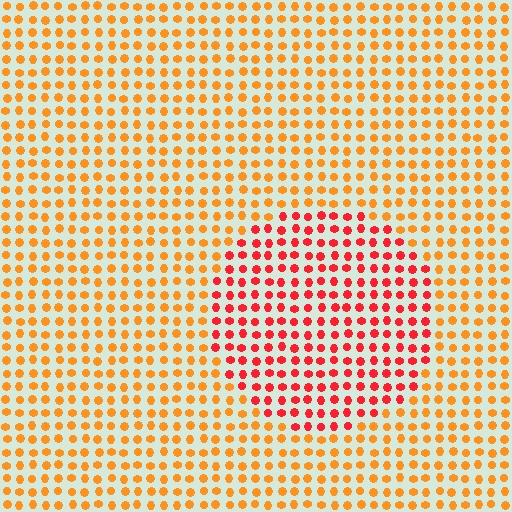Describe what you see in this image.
The image is filled with small orange elements in a uniform arrangement. A circle-shaped region is visible where the elements are tinted to a slightly different hue, forming a subtle color boundary.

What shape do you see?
I see a circle.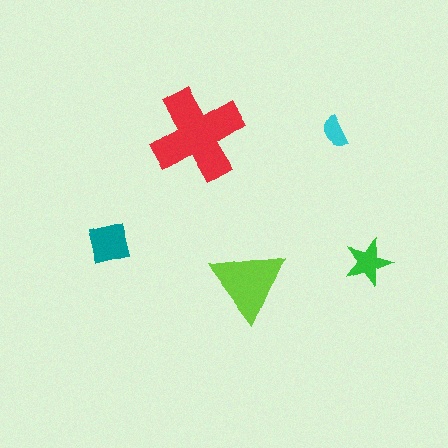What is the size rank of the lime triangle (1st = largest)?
2nd.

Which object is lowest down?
The lime triangle is bottommost.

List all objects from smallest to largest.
The cyan semicircle, the green star, the teal square, the lime triangle, the red cross.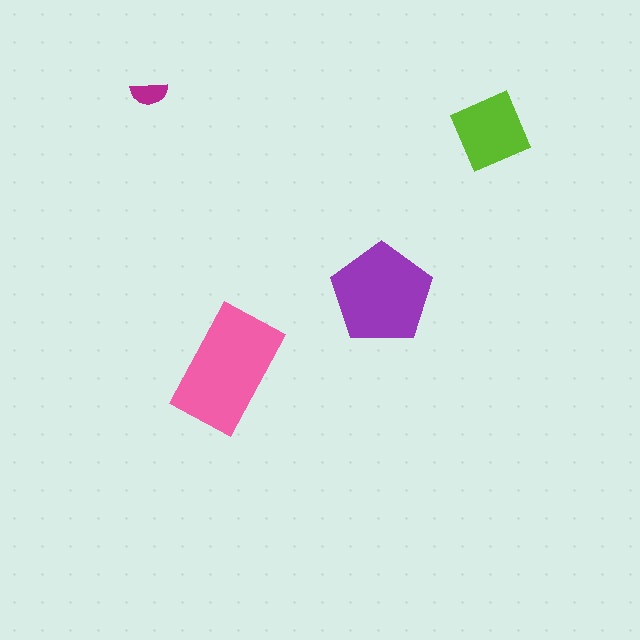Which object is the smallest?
The magenta semicircle.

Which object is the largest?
The pink rectangle.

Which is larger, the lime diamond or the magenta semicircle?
The lime diamond.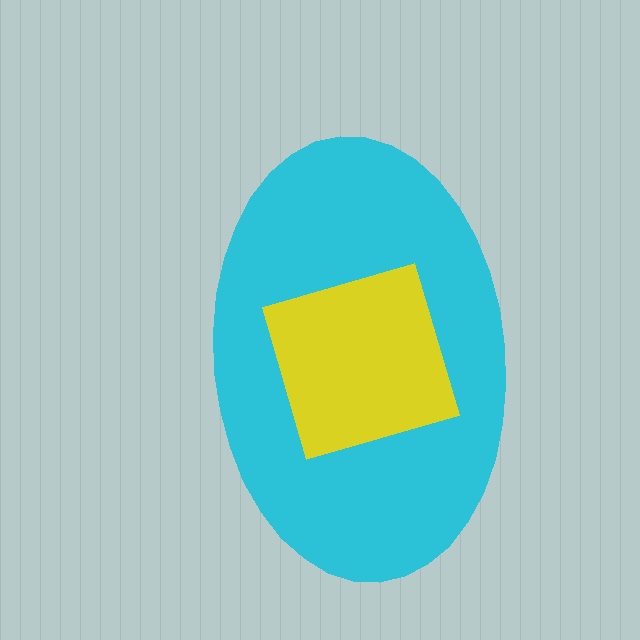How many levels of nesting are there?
2.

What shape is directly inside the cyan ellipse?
The yellow diamond.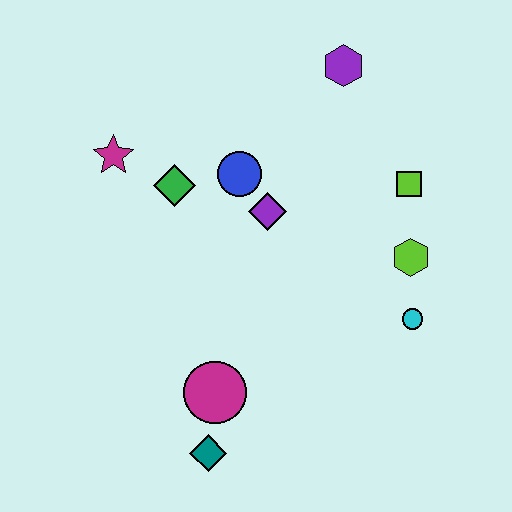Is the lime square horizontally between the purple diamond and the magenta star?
No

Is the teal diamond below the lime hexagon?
Yes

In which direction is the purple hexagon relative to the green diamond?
The purple hexagon is to the right of the green diamond.